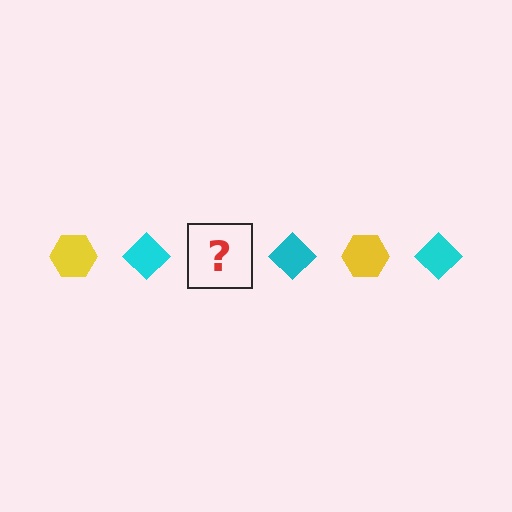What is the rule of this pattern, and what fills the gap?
The rule is that the pattern alternates between yellow hexagon and cyan diamond. The gap should be filled with a yellow hexagon.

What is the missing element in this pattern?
The missing element is a yellow hexagon.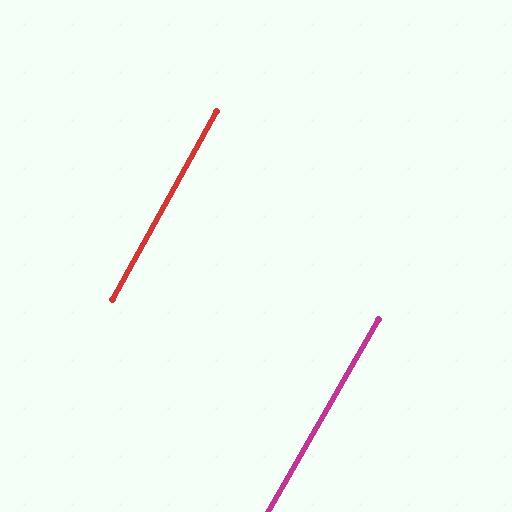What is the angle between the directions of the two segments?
Approximately 1 degree.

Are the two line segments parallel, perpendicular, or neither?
Parallel — their directions differ by only 0.9°.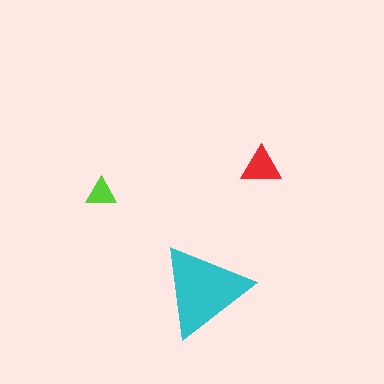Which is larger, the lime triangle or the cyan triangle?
The cyan one.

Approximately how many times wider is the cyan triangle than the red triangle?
About 2.5 times wider.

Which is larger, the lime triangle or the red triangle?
The red one.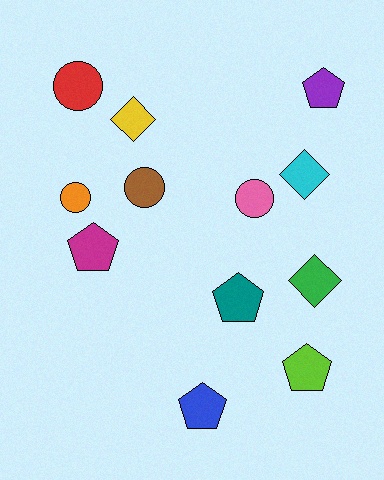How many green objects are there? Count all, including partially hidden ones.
There is 1 green object.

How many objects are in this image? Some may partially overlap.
There are 12 objects.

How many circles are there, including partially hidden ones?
There are 4 circles.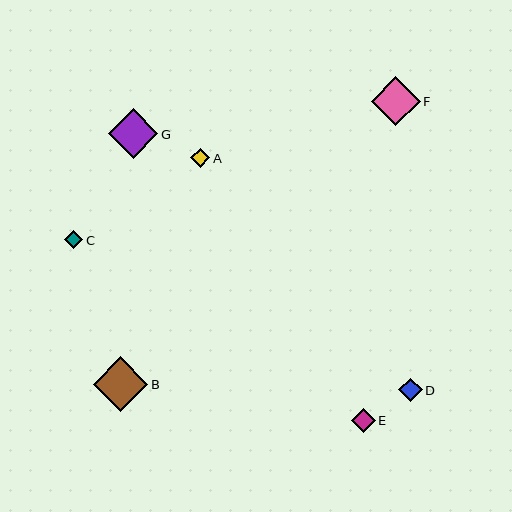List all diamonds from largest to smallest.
From largest to smallest: B, G, F, E, D, A, C.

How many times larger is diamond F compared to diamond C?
Diamond F is approximately 2.6 times the size of diamond C.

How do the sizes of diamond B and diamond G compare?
Diamond B and diamond G are approximately the same size.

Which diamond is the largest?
Diamond B is the largest with a size of approximately 54 pixels.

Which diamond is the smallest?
Diamond C is the smallest with a size of approximately 19 pixels.